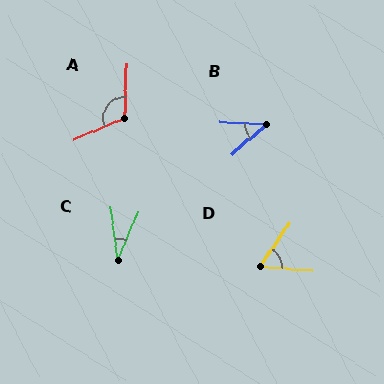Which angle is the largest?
A, at approximately 114 degrees.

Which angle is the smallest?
C, at approximately 31 degrees.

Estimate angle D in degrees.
Approximately 61 degrees.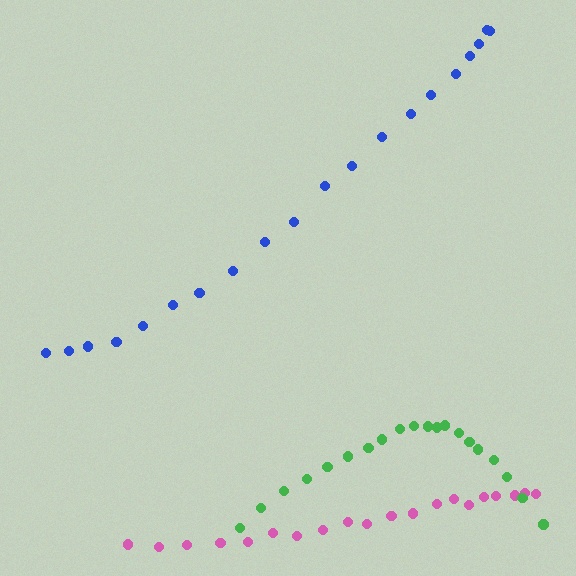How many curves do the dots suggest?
There are 3 distinct paths.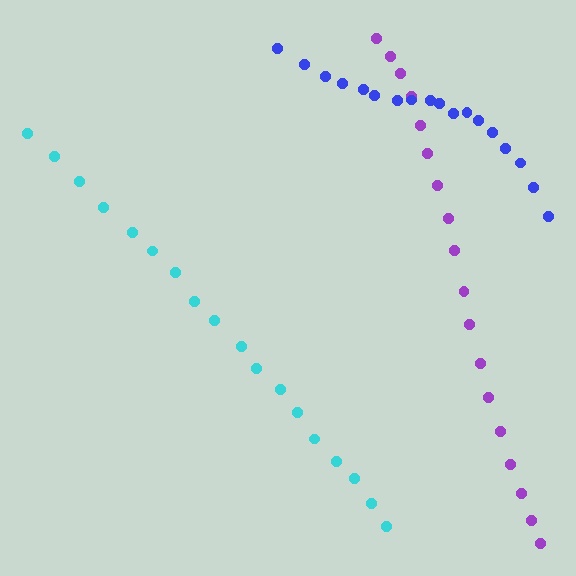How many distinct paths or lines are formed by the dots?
There are 3 distinct paths.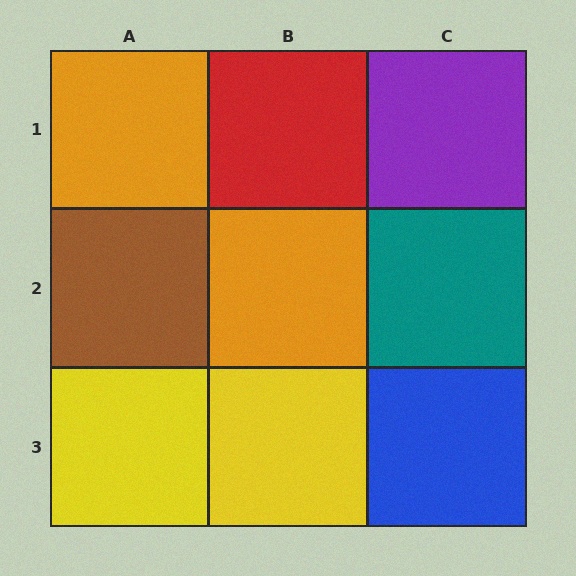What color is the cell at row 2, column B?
Orange.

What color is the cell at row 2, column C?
Teal.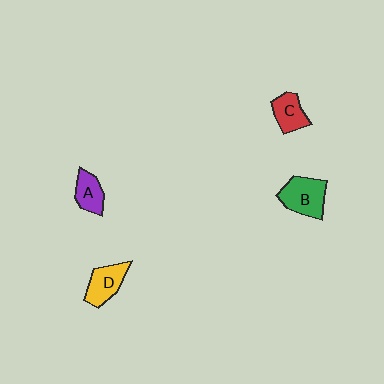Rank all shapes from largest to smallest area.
From largest to smallest: B (green), D (yellow), C (red), A (purple).